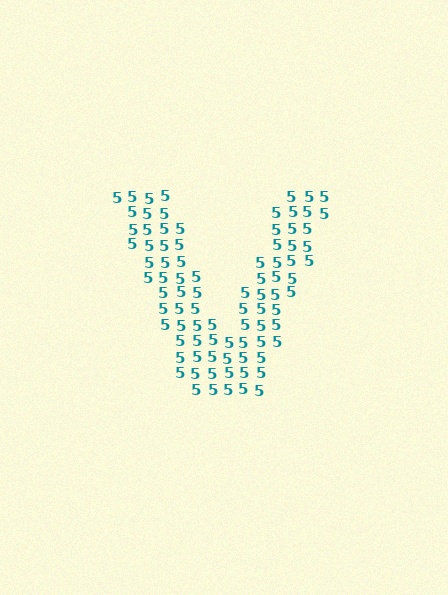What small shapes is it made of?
It is made of small digit 5's.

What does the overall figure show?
The overall figure shows the letter V.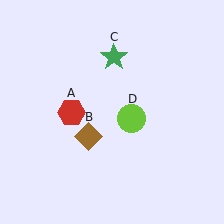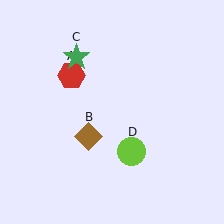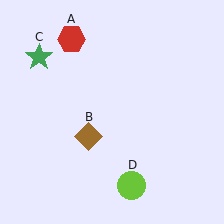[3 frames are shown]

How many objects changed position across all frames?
3 objects changed position: red hexagon (object A), green star (object C), lime circle (object D).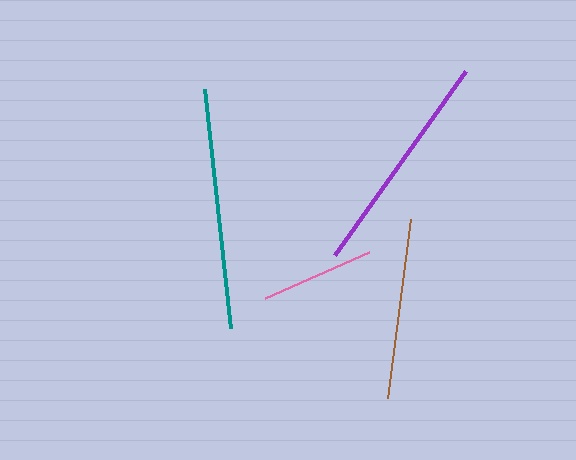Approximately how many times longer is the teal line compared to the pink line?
The teal line is approximately 2.1 times the length of the pink line.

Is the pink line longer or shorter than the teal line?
The teal line is longer than the pink line.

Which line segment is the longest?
The teal line is the longest at approximately 240 pixels.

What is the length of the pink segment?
The pink segment is approximately 113 pixels long.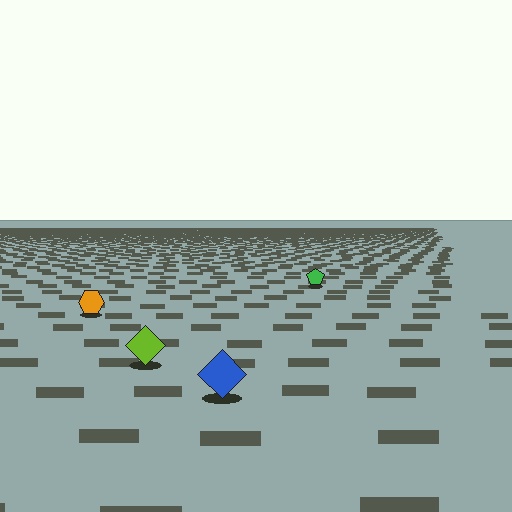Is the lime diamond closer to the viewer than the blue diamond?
No. The blue diamond is closer — you can tell from the texture gradient: the ground texture is coarser near it.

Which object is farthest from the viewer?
The green pentagon is farthest from the viewer. It appears smaller and the ground texture around it is denser.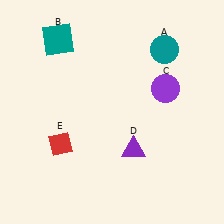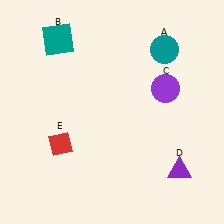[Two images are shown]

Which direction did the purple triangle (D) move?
The purple triangle (D) moved right.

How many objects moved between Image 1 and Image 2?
1 object moved between the two images.